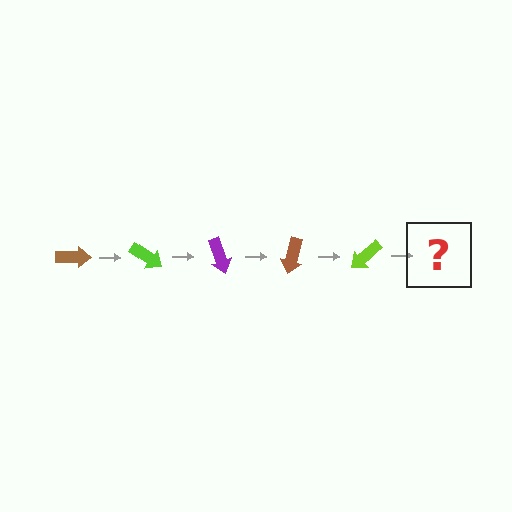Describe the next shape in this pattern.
It should be a purple arrow, rotated 175 degrees from the start.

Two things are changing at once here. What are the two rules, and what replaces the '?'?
The two rules are that it rotates 35 degrees each step and the color cycles through brown, lime, and purple. The '?' should be a purple arrow, rotated 175 degrees from the start.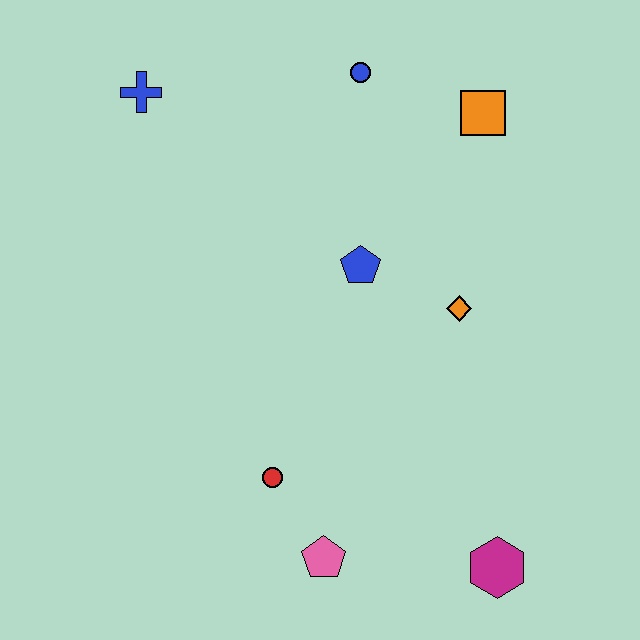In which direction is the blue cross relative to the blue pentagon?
The blue cross is to the left of the blue pentagon.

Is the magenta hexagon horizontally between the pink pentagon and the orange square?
No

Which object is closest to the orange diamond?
The blue pentagon is closest to the orange diamond.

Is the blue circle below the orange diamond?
No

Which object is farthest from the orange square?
The pink pentagon is farthest from the orange square.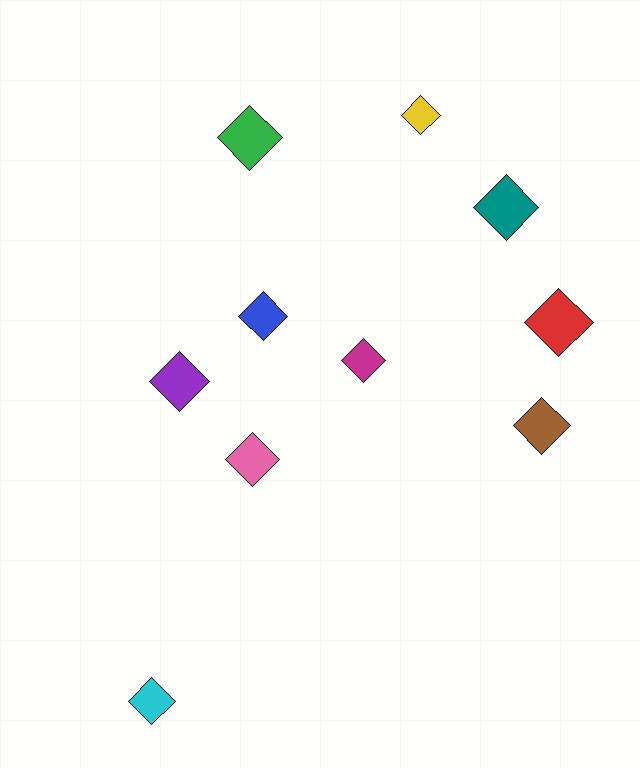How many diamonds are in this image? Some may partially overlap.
There are 10 diamonds.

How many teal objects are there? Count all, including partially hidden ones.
There is 1 teal object.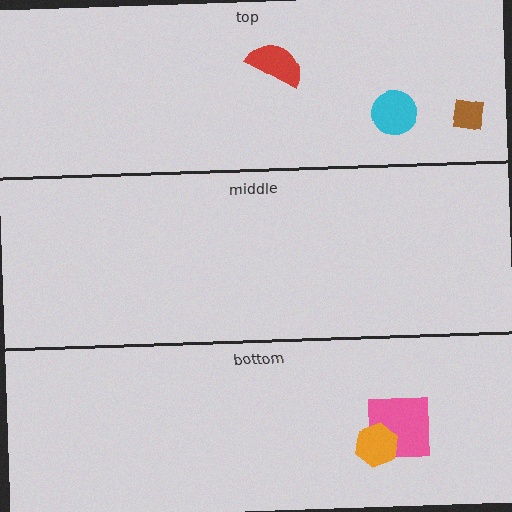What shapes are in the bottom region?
The pink square, the orange hexagon.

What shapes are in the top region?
The red semicircle, the brown square, the cyan circle.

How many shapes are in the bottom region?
2.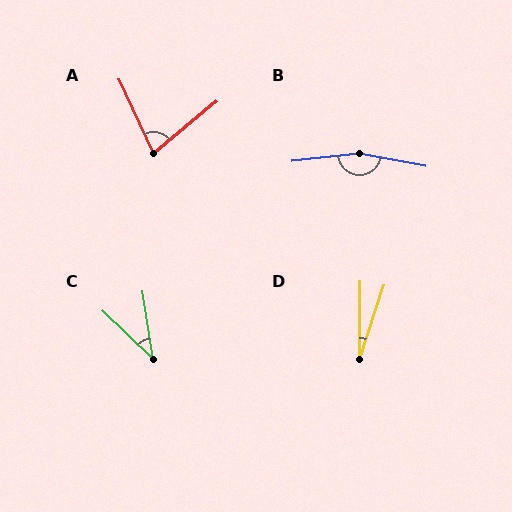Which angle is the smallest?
D, at approximately 17 degrees.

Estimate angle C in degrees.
Approximately 38 degrees.